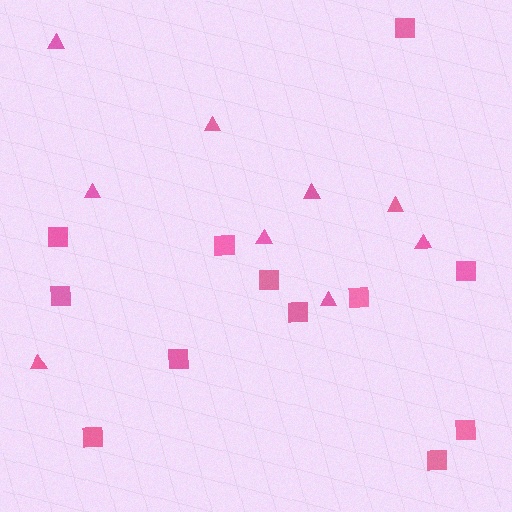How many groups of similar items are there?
There are 2 groups: one group of squares (12) and one group of triangles (9).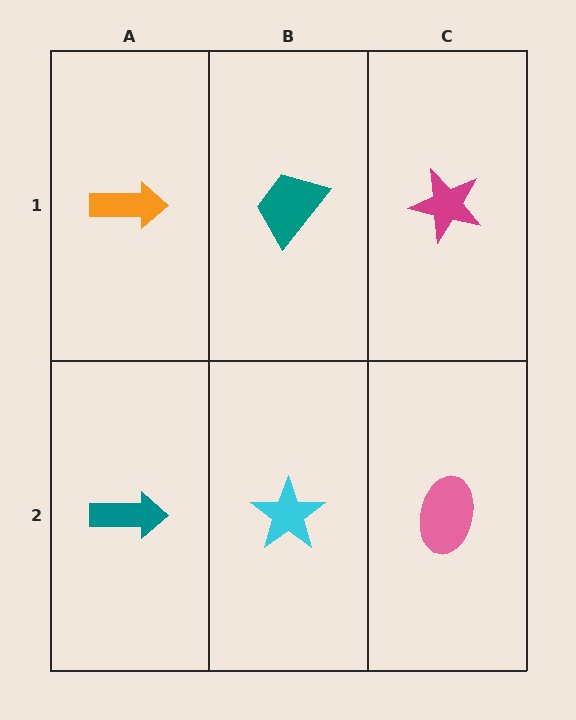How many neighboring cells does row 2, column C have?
2.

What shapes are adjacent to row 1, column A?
A teal arrow (row 2, column A), a teal trapezoid (row 1, column B).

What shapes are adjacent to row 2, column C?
A magenta star (row 1, column C), a cyan star (row 2, column B).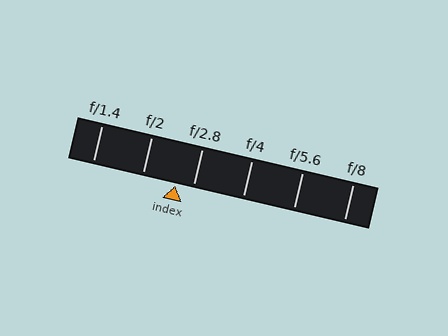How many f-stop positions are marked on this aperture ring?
There are 6 f-stop positions marked.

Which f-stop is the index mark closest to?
The index mark is closest to f/2.8.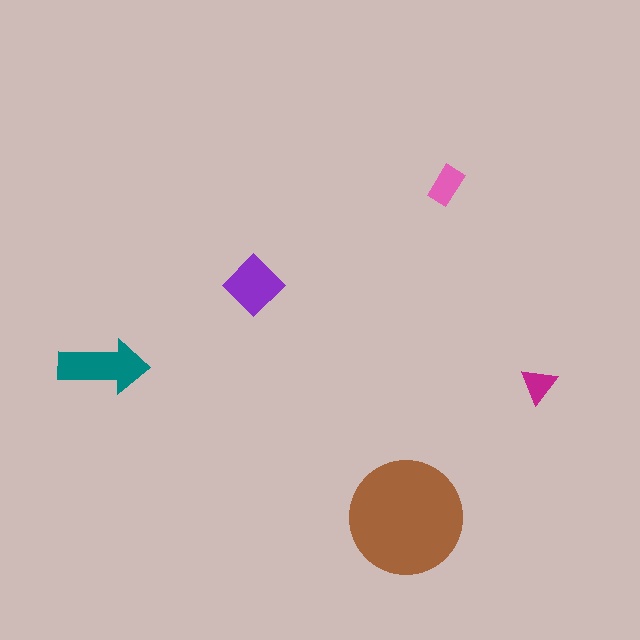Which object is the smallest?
The magenta triangle.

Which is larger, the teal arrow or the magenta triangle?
The teal arrow.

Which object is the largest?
The brown circle.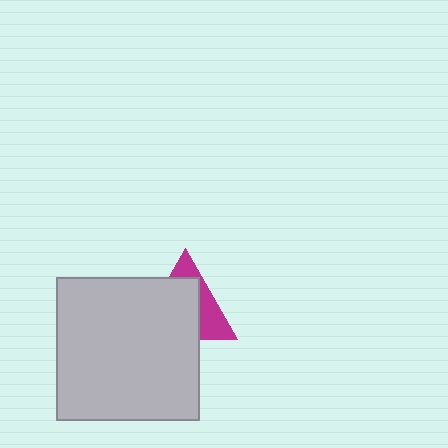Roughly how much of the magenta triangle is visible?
A small part of it is visible (roughly 37%).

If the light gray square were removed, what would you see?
You would see the complete magenta triangle.